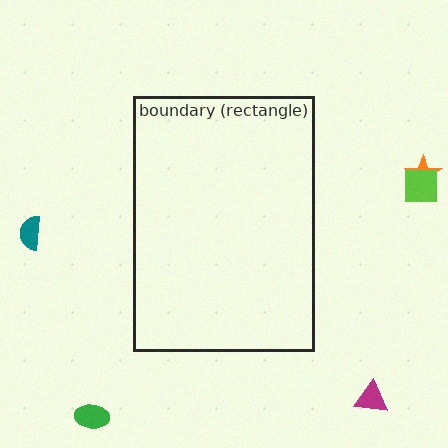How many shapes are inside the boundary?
0 inside, 5 outside.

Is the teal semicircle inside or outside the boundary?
Outside.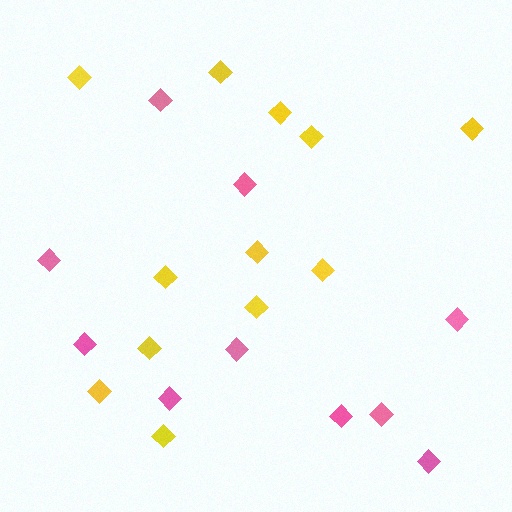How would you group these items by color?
There are 2 groups: one group of pink diamonds (10) and one group of yellow diamonds (12).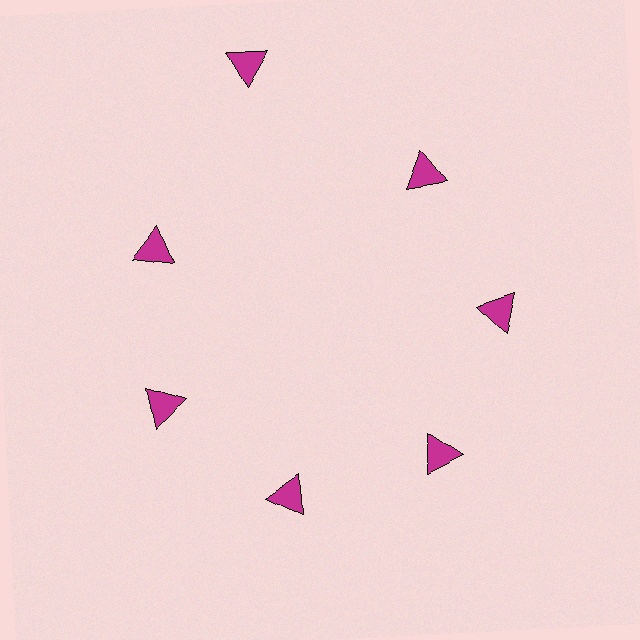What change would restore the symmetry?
The symmetry would be restored by moving it inward, back onto the ring so that all 7 triangles sit at equal angles and equal distance from the center.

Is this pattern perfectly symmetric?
No. The 7 magenta triangles are arranged in a ring, but one element near the 12 o'clock position is pushed outward from the center, breaking the 7-fold rotational symmetry.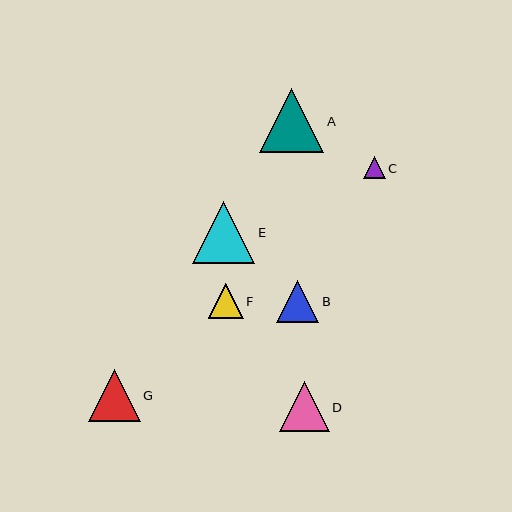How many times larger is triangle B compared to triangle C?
Triangle B is approximately 2.0 times the size of triangle C.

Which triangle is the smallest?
Triangle C is the smallest with a size of approximately 21 pixels.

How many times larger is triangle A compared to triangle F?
Triangle A is approximately 1.8 times the size of triangle F.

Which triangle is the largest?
Triangle A is the largest with a size of approximately 64 pixels.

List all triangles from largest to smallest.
From largest to smallest: A, E, G, D, B, F, C.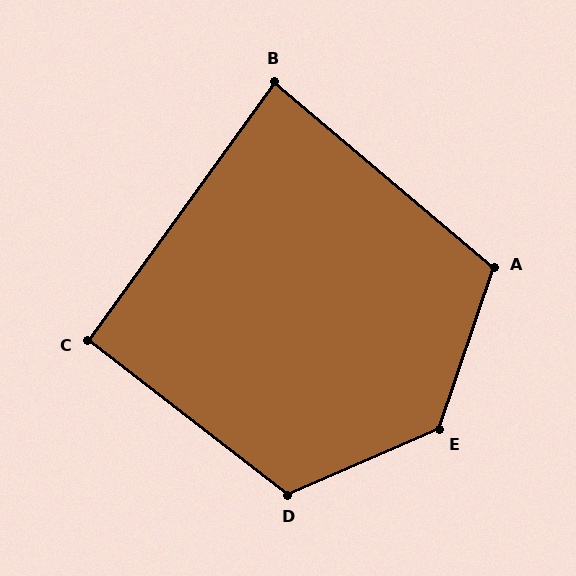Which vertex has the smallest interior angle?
B, at approximately 86 degrees.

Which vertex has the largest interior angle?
E, at approximately 132 degrees.